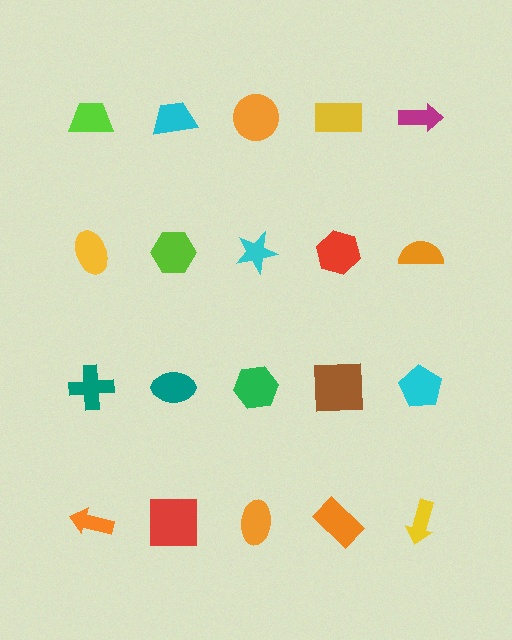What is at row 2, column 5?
An orange semicircle.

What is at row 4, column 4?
An orange rectangle.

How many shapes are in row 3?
5 shapes.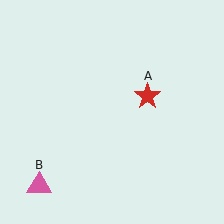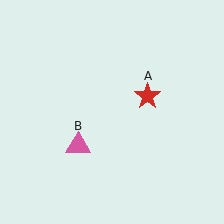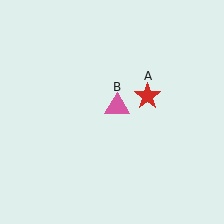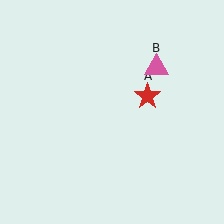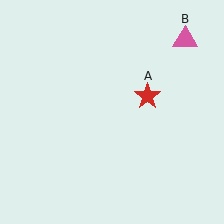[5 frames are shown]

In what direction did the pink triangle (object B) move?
The pink triangle (object B) moved up and to the right.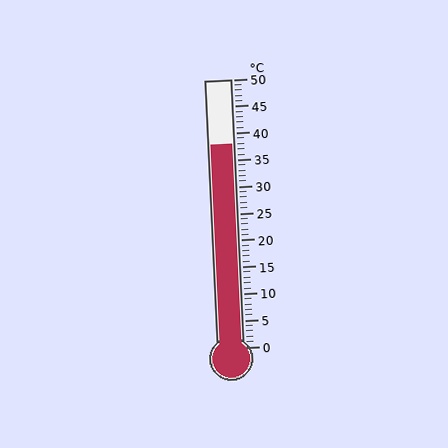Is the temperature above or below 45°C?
The temperature is below 45°C.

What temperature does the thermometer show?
The thermometer shows approximately 38°C.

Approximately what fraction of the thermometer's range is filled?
The thermometer is filled to approximately 75% of its range.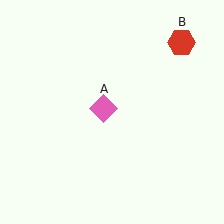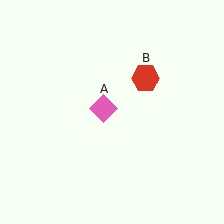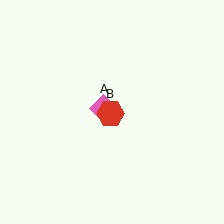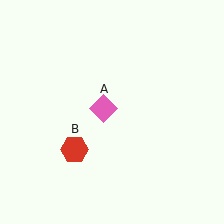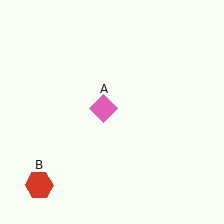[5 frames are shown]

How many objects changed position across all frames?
1 object changed position: red hexagon (object B).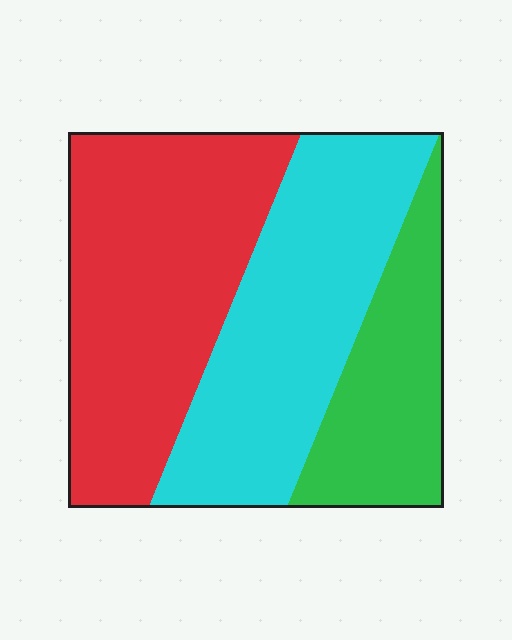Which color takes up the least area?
Green, at roughly 20%.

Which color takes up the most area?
Red, at roughly 40%.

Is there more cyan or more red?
Red.